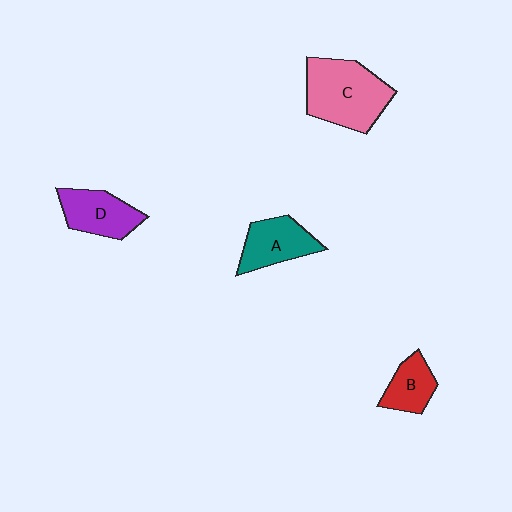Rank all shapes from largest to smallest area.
From largest to smallest: C (pink), D (purple), A (teal), B (red).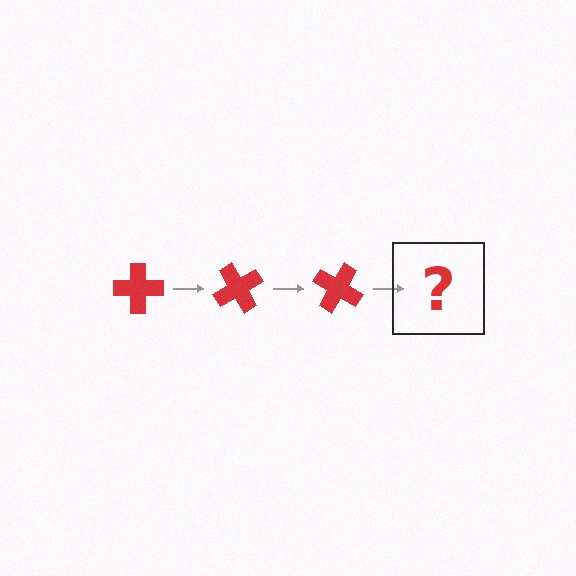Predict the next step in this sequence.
The next step is a red cross rotated 180 degrees.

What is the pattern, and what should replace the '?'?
The pattern is that the cross rotates 60 degrees each step. The '?' should be a red cross rotated 180 degrees.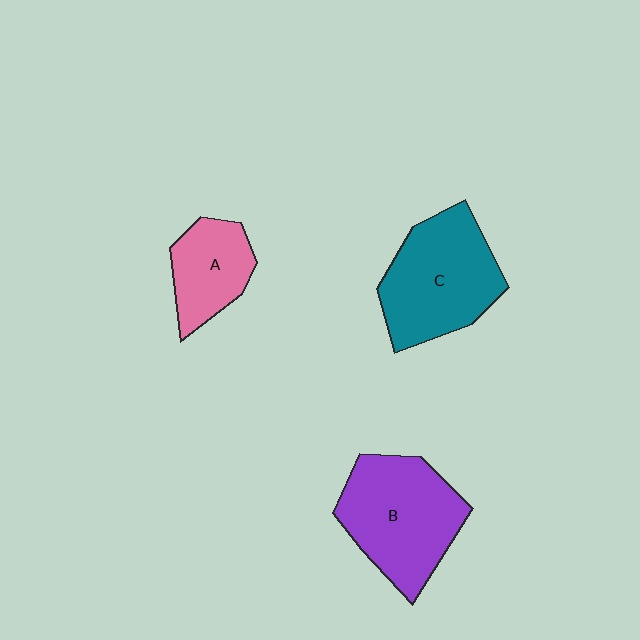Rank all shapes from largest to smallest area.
From largest to smallest: B (purple), C (teal), A (pink).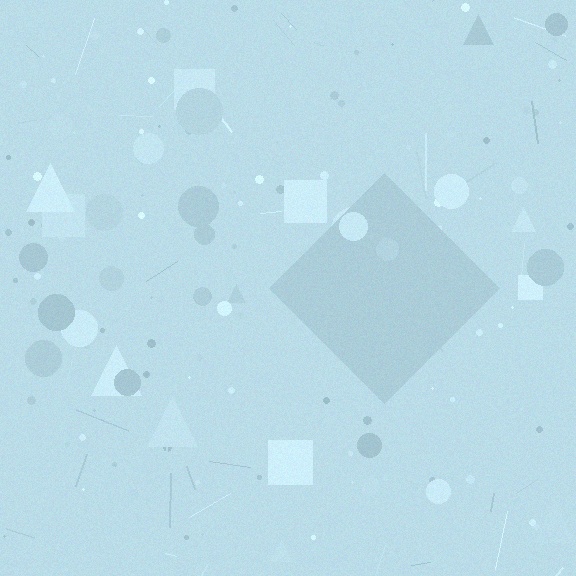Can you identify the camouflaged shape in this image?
The camouflaged shape is a diamond.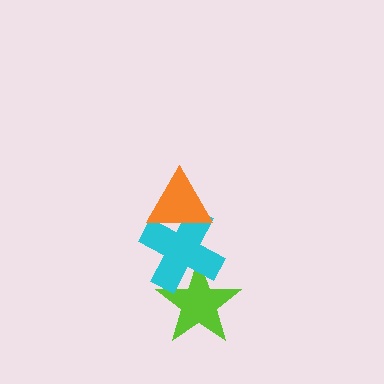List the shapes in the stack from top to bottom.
From top to bottom: the orange triangle, the cyan cross, the lime star.